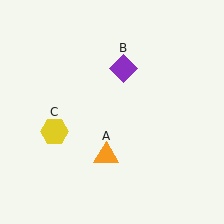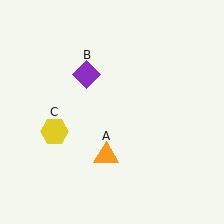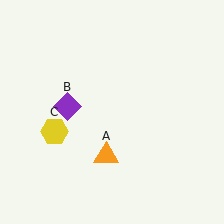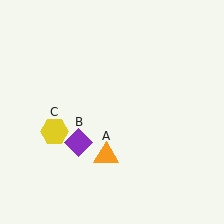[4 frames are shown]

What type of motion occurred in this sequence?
The purple diamond (object B) rotated counterclockwise around the center of the scene.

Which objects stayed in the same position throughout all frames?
Orange triangle (object A) and yellow hexagon (object C) remained stationary.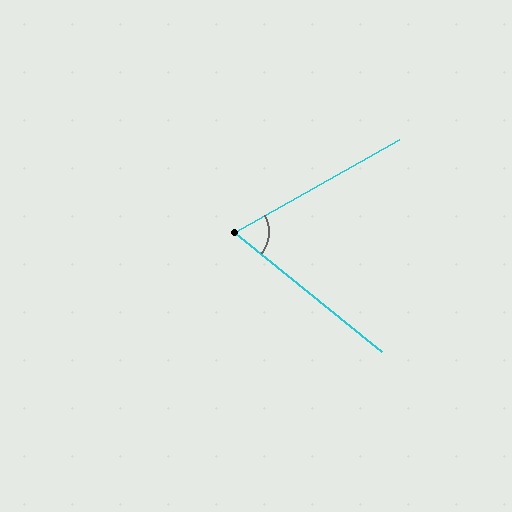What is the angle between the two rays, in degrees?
Approximately 68 degrees.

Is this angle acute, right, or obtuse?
It is acute.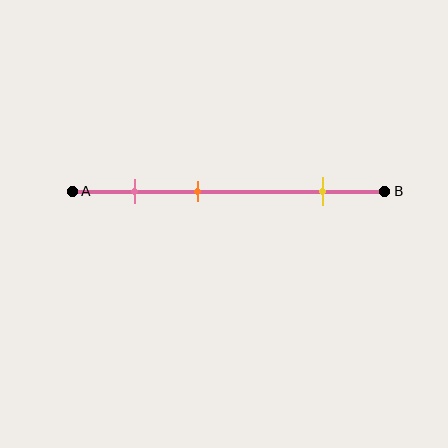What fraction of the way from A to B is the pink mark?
The pink mark is approximately 20% (0.2) of the way from A to B.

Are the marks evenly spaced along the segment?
No, the marks are not evenly spaced.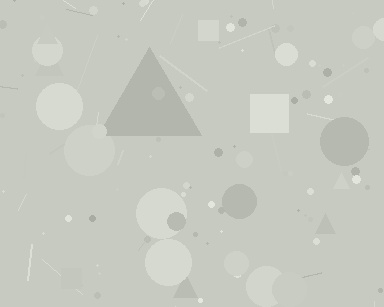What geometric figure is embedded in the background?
A triangle is embedded in the background.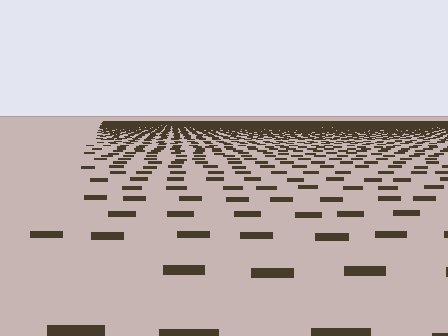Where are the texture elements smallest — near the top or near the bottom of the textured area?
Near the top.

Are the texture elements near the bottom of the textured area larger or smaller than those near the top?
Larger. Near the bottom, elements are closer to the viewer and appear at a bigger on-screen size.